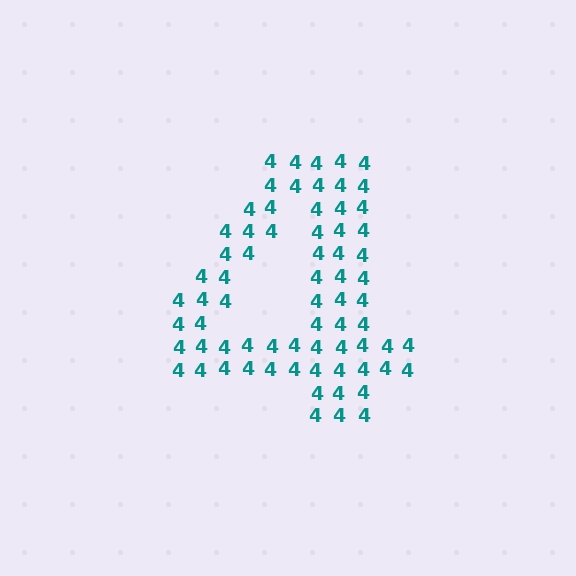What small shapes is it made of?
It is made of small digit 4's.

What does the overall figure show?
The overall figure shows the digit 4.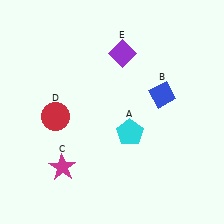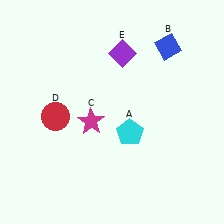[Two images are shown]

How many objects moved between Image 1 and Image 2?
2 objects moved between the two images.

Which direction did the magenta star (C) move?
The magenta star (C) moved up.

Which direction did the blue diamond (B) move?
The blue diamond (B) moved up.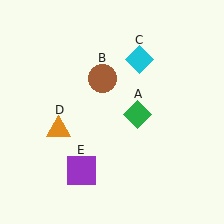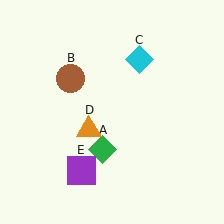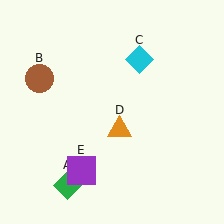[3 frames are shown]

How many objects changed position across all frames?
3 objects changed position: green diamond (object A), brown circle (object B), orange triangle (object D).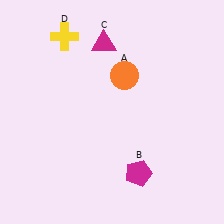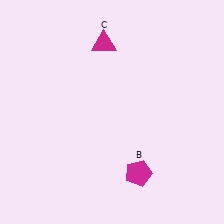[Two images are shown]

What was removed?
The yellow cross (D), the orange circle (A) were removed in Image 2.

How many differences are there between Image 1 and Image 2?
There are 2 differences between the two images.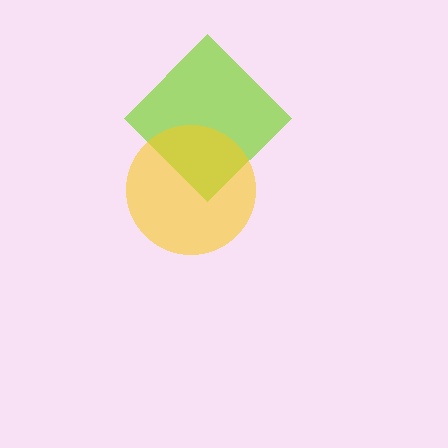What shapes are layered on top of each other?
The layered shapes are: a lime diamond, a yellow circle.